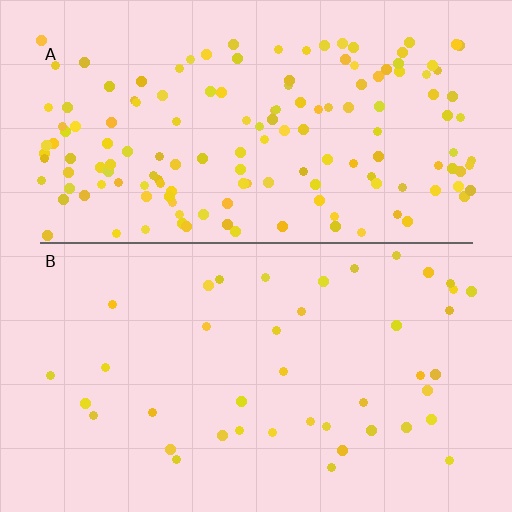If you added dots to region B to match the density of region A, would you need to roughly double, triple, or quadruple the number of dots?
Approximately quadruple.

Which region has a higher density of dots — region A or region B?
A (the top).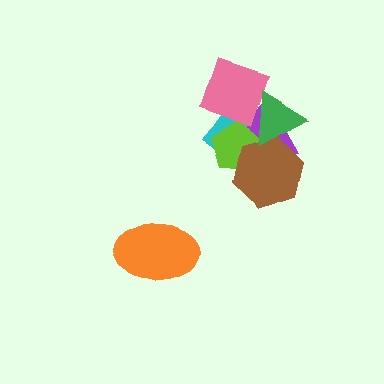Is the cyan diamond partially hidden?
Yes, it is partially covered by another shape.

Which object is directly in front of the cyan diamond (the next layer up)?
The purple triangle is directly in front of the cyan diamond.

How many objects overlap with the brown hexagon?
4 objects overlap with the brown hexagon.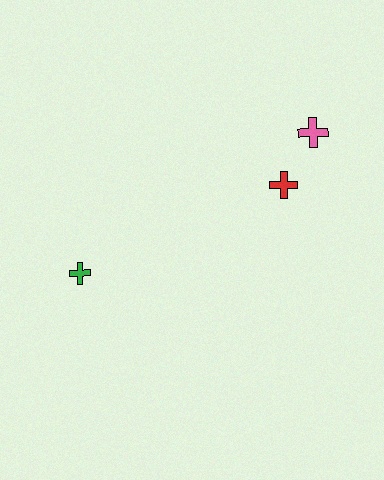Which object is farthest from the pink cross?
The green cross is farthest from the pink cross.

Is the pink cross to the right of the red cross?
Yes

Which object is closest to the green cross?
The red cross is closest to the green cross.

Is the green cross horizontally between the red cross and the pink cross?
No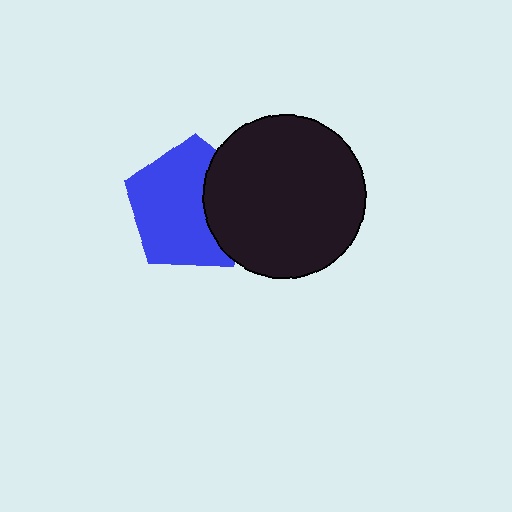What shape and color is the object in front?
The object in front is a black circle.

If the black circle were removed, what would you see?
You would see the complete blue pentagon.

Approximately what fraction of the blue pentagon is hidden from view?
Roughly 32% of the blue pentagon is hidden behind the black circle.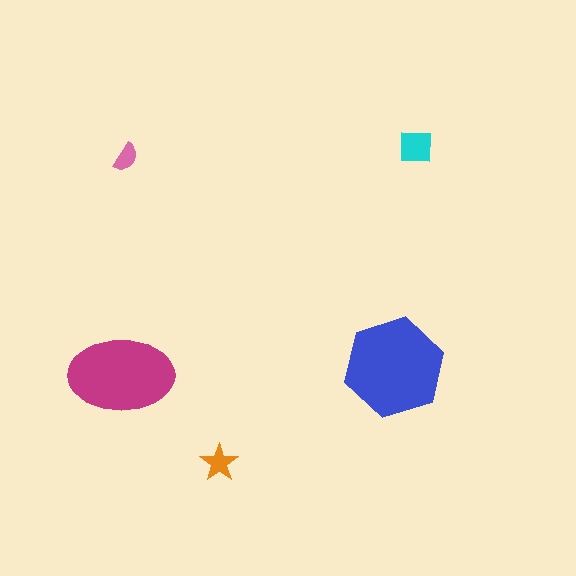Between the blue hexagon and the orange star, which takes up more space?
The blue hexagon.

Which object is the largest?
The blue hexagon.